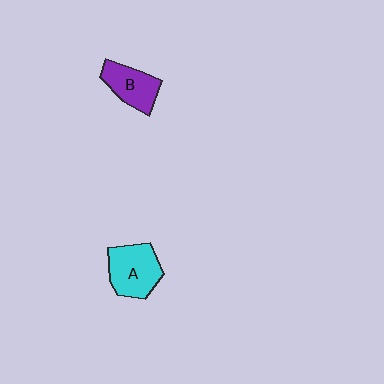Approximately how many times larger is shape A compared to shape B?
Approximately 1.2 times.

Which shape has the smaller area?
Shape B (purple).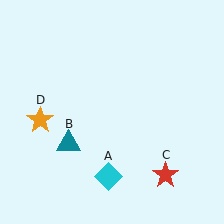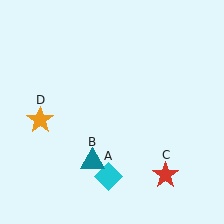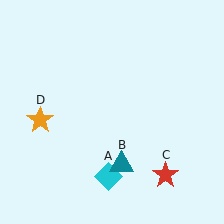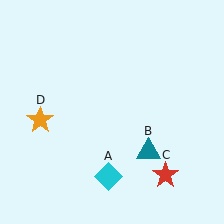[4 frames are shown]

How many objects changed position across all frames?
1 object changed position: teal triangle (object B).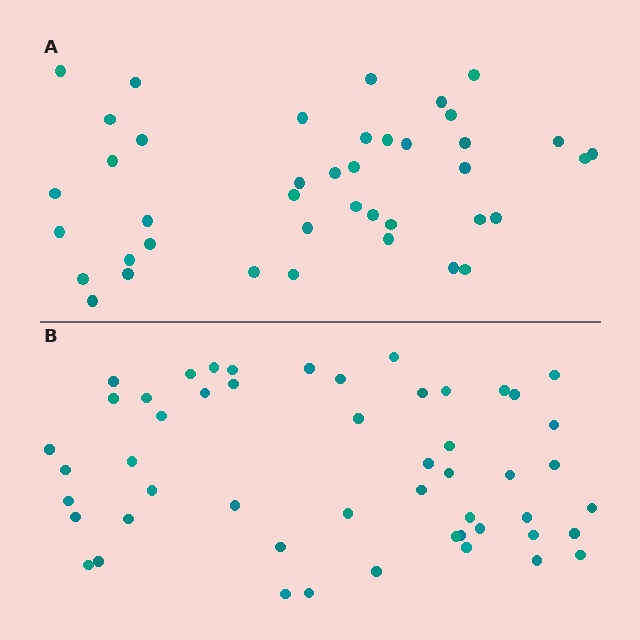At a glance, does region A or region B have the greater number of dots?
Region B (the bottom region) has more dots.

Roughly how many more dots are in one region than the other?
Region B has roughly 10 or so more dots than region A.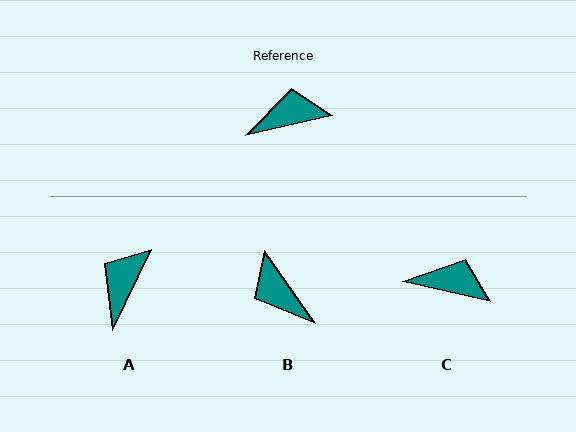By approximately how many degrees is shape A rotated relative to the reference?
Approximately 50 degrees counter-clockwise.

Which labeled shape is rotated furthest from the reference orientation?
B, about 112 degrees away.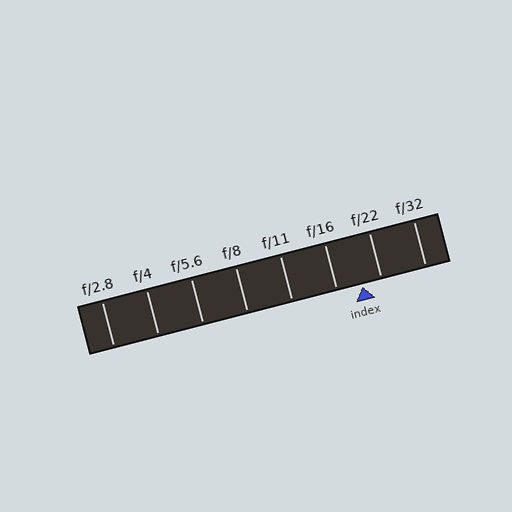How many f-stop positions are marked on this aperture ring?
There are 8 f-stop positions marked.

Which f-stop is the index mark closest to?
The index mark is closest to f/22.